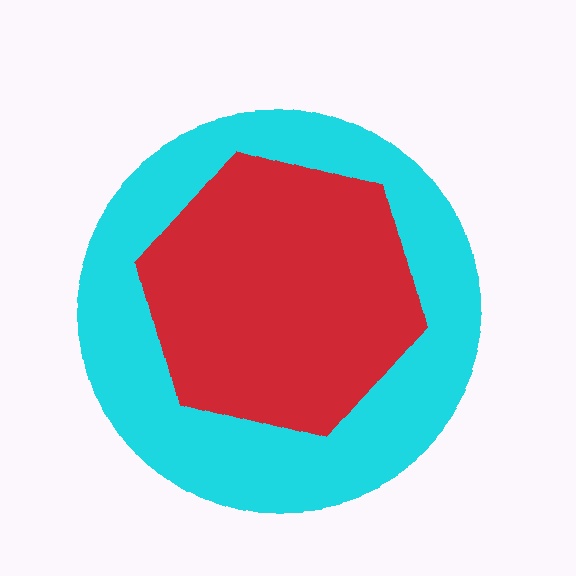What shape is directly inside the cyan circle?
The red hexagon.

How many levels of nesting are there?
2.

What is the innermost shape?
The red hexagon.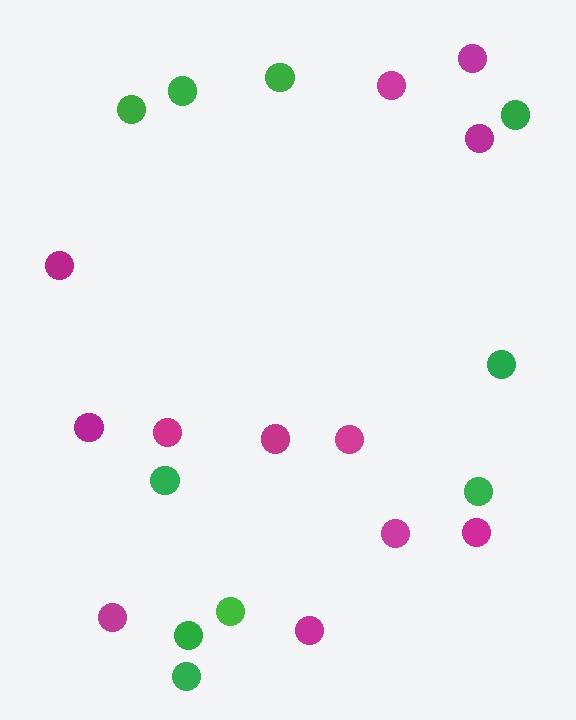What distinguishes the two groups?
There are 2 groups: one group of magenta circles (12) and one group of green circles (10).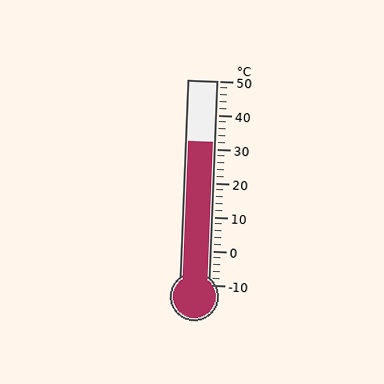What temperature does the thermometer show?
The thermometer shows approximately 32°C.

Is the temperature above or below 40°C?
The temperature is below 40°C.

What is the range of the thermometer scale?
The thermometer scale ranges from -10°C to 50°C.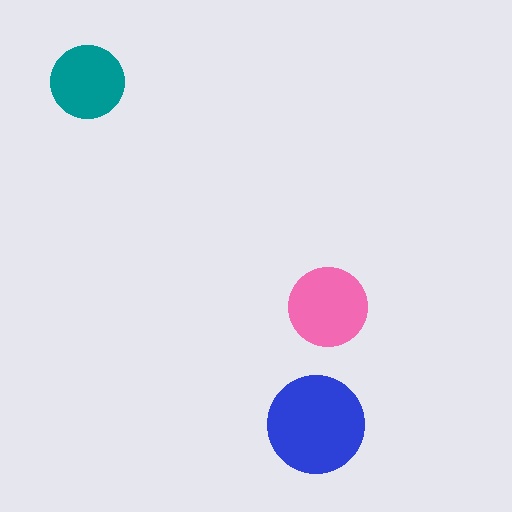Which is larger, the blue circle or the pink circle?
The blue one.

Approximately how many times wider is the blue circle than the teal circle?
About 1.5 times wider.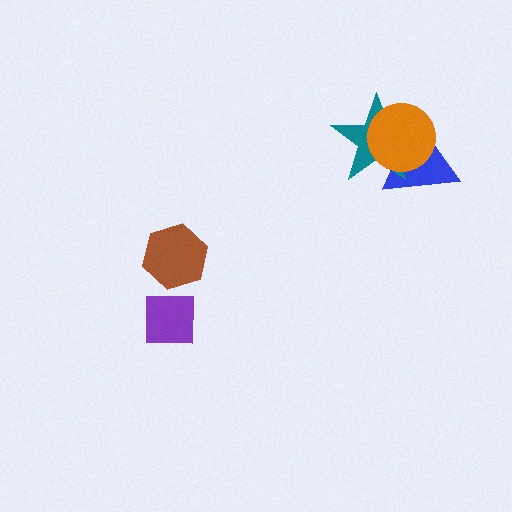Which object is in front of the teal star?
The orange circle is in front of the teal star.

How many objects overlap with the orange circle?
2 objects overlap with the orange circle.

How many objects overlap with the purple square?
0 objects overlap with the purple square.